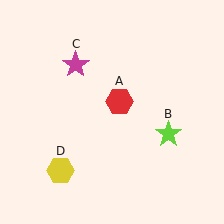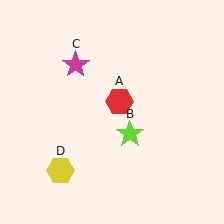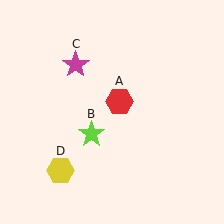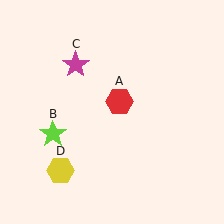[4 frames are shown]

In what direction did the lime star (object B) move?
The lime star (object B) moved left.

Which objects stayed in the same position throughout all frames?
Red hexagon (object A) and magenta star (object C) and yellow hexagon (object D) remained stationary.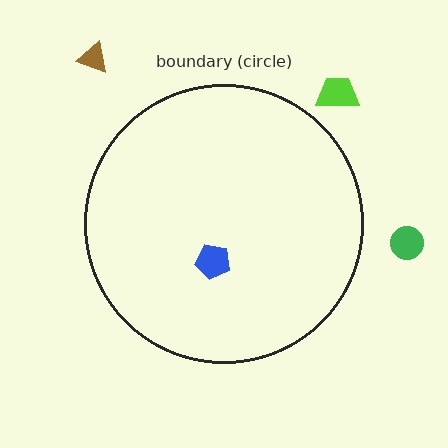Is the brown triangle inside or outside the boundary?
Outside.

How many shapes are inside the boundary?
1 inside, 3 outside.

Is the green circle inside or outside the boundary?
Outside.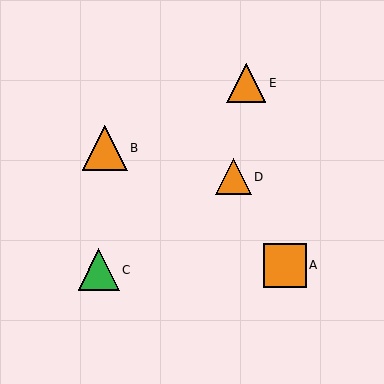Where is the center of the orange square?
The center of the orange square is at (285, 265).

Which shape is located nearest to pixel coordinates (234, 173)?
The orange triangle (labeled D) at (233, 177) is nearest to that location.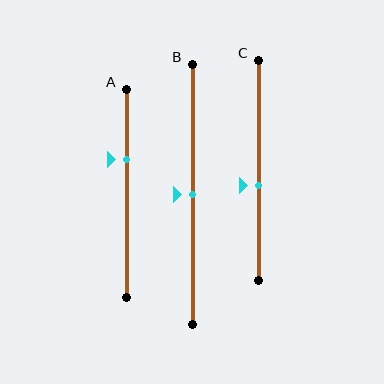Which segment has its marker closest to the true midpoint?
Segment B has its marker closest to the true midpoint.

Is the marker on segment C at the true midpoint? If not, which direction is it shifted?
No, the marker on segment C is shifted downward by about 7% of the segment length.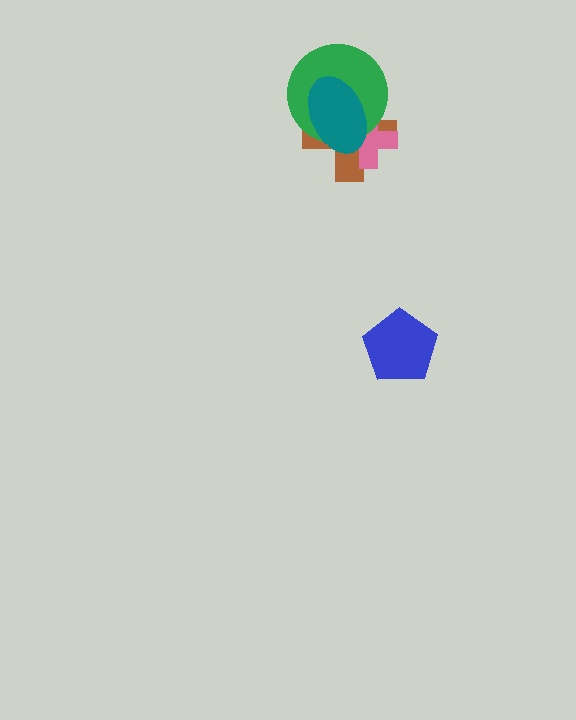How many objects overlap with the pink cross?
3 objects overlap with the pink cross.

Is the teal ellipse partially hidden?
No, no other shape covers it.